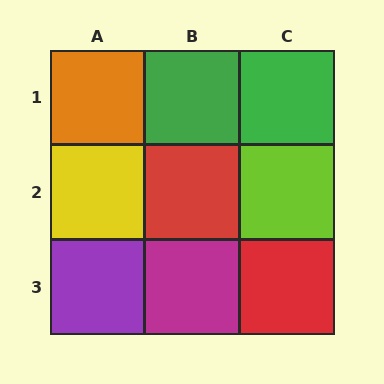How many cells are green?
2 cells are green.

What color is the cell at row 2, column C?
Lime.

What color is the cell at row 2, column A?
Yellow.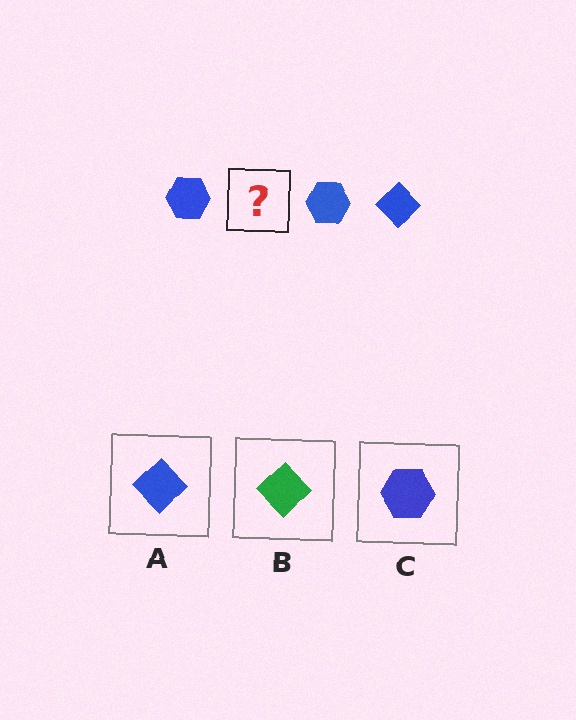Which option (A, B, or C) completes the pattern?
A.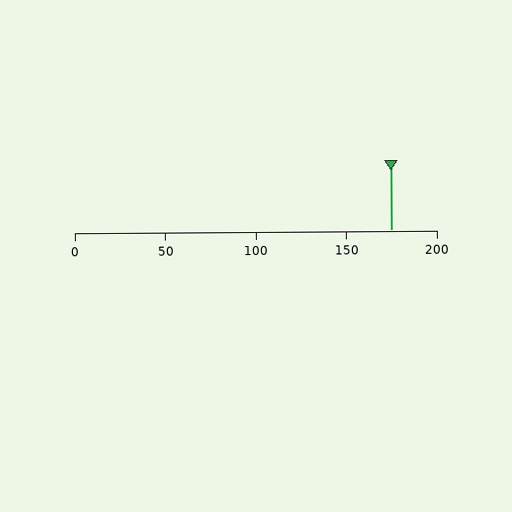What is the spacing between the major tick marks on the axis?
The major ticks are spaced 50 apart.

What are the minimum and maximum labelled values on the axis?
The axis runs from 0 to 200.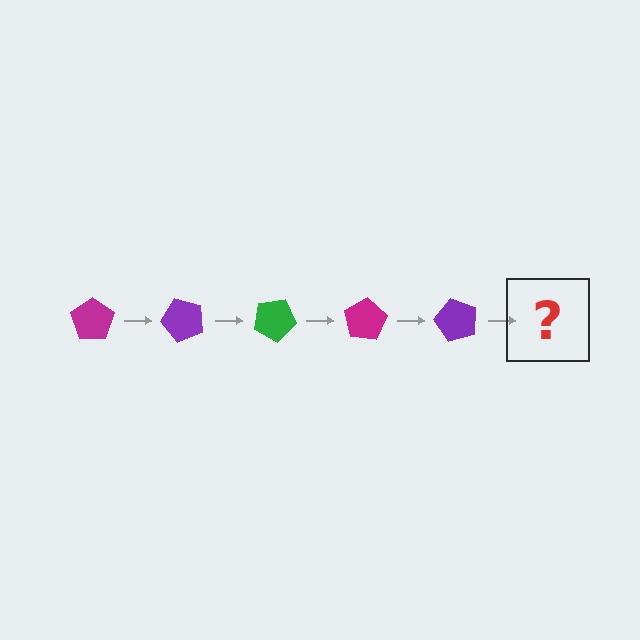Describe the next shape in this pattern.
It should be a green pentagon, rotated 250 degrees from the start.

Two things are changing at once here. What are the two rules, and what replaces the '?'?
The two rules are that it rotates 50 degrees each step and the color cycles through magenta, purple, and green. The '?' should be a green pentagon, rotated 250 degrees from the start.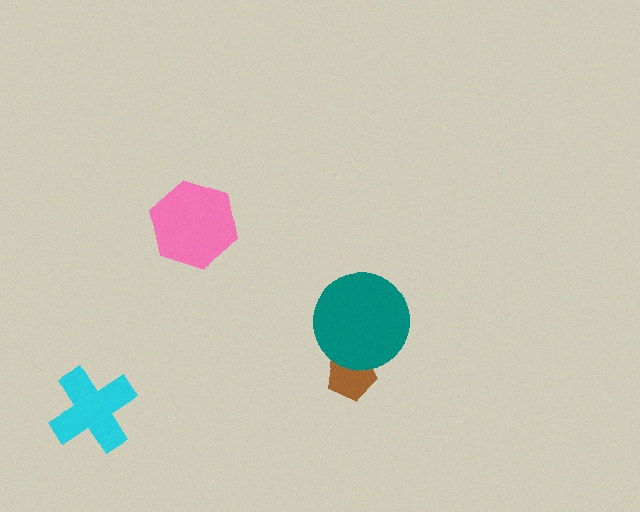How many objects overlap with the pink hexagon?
0 objects overlap with the pink hexagon.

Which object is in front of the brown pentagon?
The teal circle is in front of the brown pentagon.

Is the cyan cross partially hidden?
No, no other shape covers it.